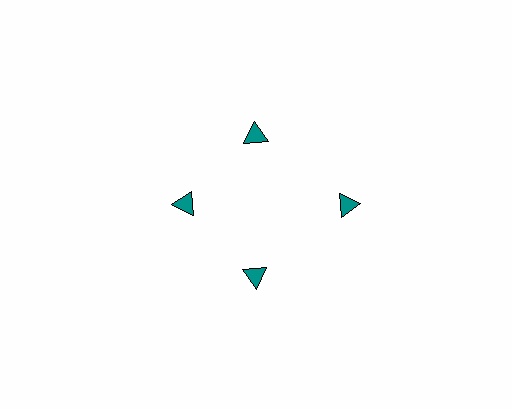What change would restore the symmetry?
The symmetry would be restored by moving it inward, back onto the ring so that all 4 triangles sit at equal angles and equal distance from the center.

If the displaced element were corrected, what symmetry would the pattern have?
It would have 4-fold rotational symmetry — the pattern would map onto itself every 90 degrees.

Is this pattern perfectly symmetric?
No. The 4 teal triangles are arranged in a ring, but one element near the 3 o'clock position is pushed outward from the center, breaking the 4-fold rotational symmetry.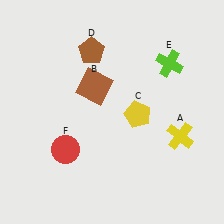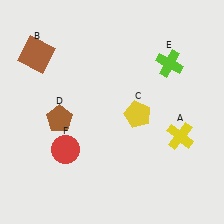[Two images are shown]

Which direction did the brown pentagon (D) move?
The brown pentagon (D) moved down.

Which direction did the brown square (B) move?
The brown square (B) moved left.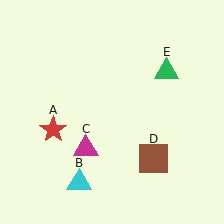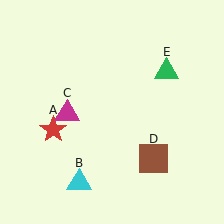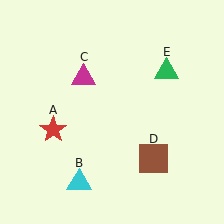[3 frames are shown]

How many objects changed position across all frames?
1 object changed position: magenta triangle (object C).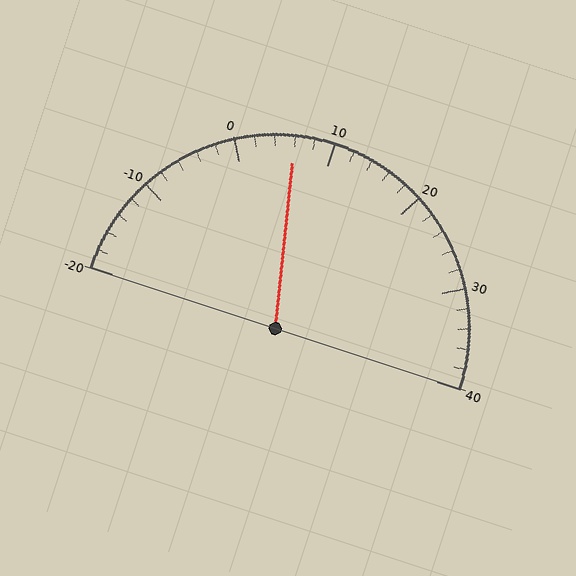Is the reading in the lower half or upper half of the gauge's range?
The reading is in the lower half of the range (-20 to 40).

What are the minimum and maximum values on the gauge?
The gauge ranges from -20 to 40.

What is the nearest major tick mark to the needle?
The nearest major tick mark is 10.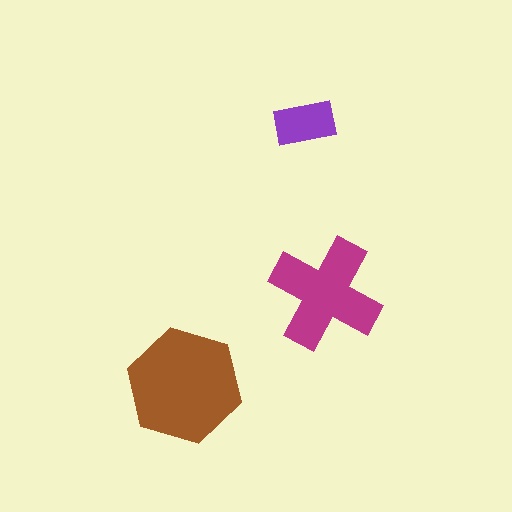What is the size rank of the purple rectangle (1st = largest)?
3rd.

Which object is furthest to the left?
The brown hexagon is leftmost.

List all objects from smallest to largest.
The purple rectangle, the magenta cross, the brown hexagon.